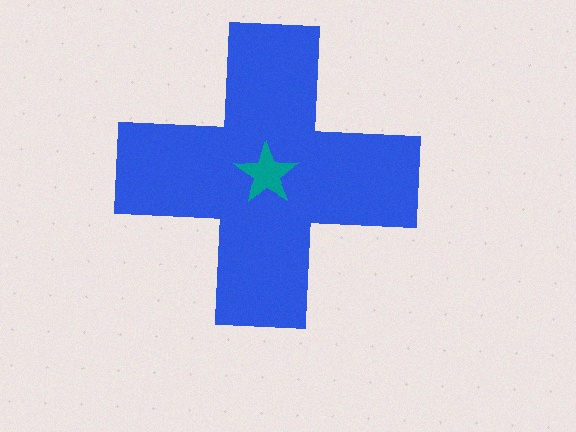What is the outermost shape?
The blue cross.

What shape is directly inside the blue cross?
The teal star.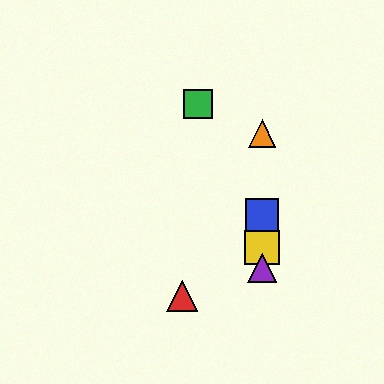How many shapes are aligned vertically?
4 shapes (the blue square, the yellow square, the purple triangle, the orange triangle) are aligned vertically.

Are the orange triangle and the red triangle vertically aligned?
No, the orange triangle is at x≈262 and the red triangle is at x≈182.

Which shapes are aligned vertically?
The blue square, the yellow square, the purple triangle, the orange triangle are aligned vertically.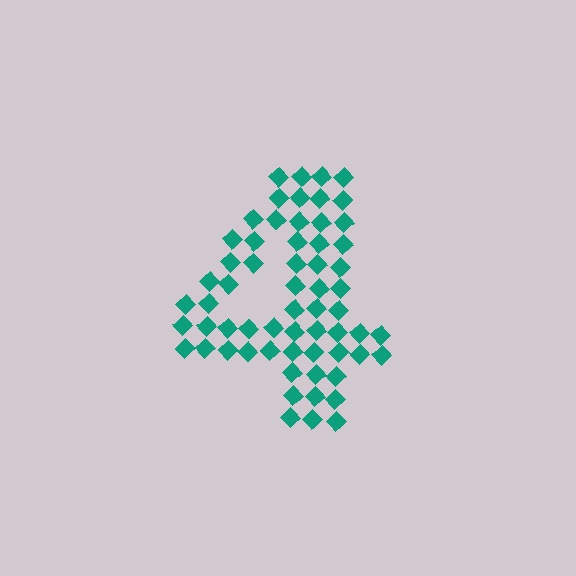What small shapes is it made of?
It is made of small diamonds.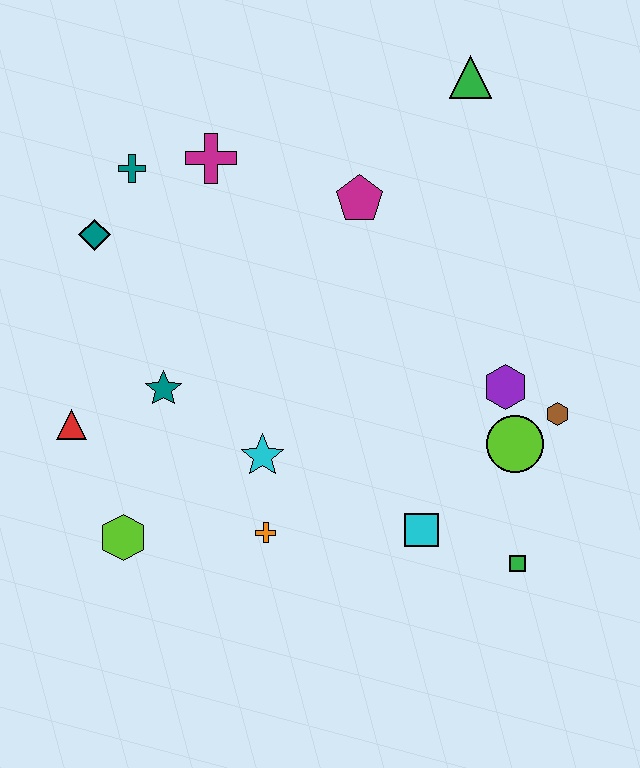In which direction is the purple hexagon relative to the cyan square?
The purple hexagon is above the cyan square.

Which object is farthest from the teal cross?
The green square is farthest from the teal cross.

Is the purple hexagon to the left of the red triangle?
No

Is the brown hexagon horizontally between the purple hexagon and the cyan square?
No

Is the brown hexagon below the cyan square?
No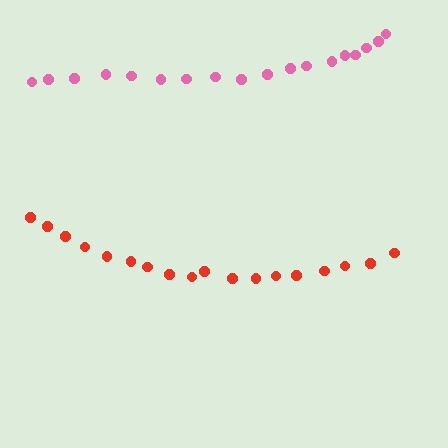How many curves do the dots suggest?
There are 2 distinct paths.